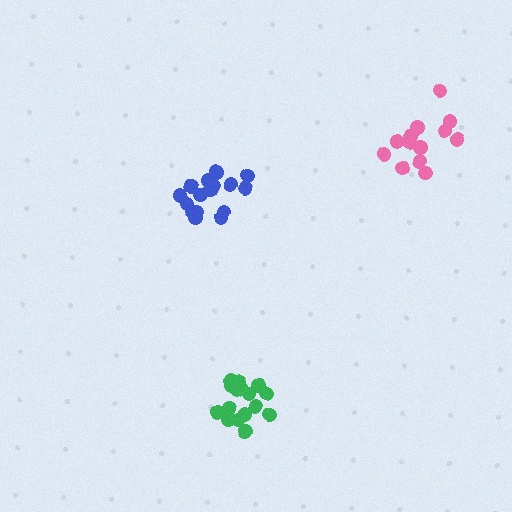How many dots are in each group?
Group 1: 16 dots, Group 2: 16 dots, Group 3: 13 dots (45 total).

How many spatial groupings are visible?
There are 3 spatial groupings.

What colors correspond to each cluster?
The clusters are colored: blue, green, pink.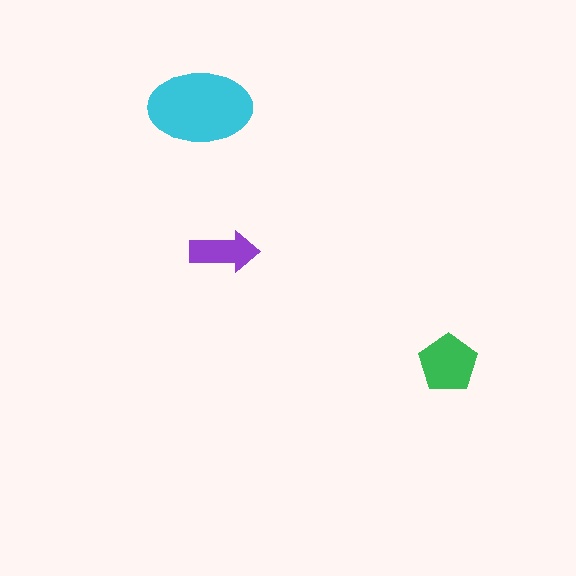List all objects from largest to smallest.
The cyan ellipse, the green pentagon, the purple arrow.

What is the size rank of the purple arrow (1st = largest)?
3rd.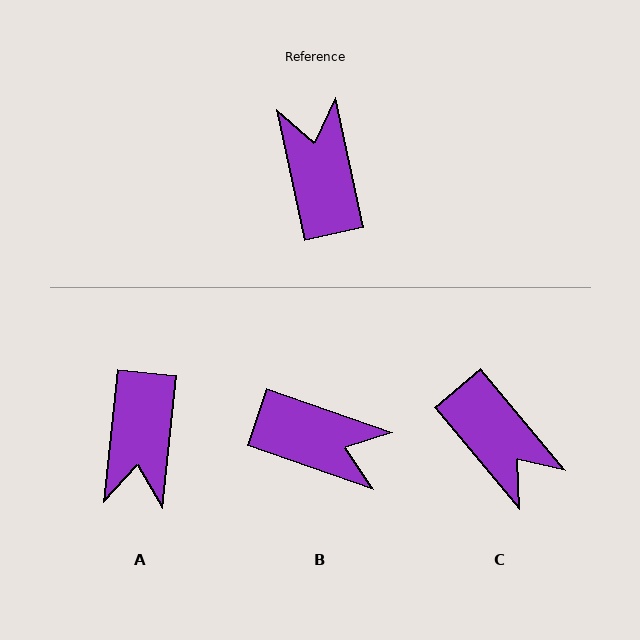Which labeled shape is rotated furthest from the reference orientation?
A, about 162 degrees away.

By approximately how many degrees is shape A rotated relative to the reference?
Approximately 162 degrees counter-clockwise.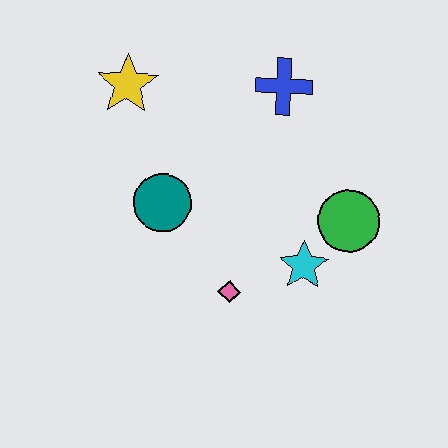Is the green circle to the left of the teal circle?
No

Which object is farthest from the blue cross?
The pink diamond is farthest from the blue cross.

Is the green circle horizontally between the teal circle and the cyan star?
No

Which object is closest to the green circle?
The cyan star is closest to the green circle.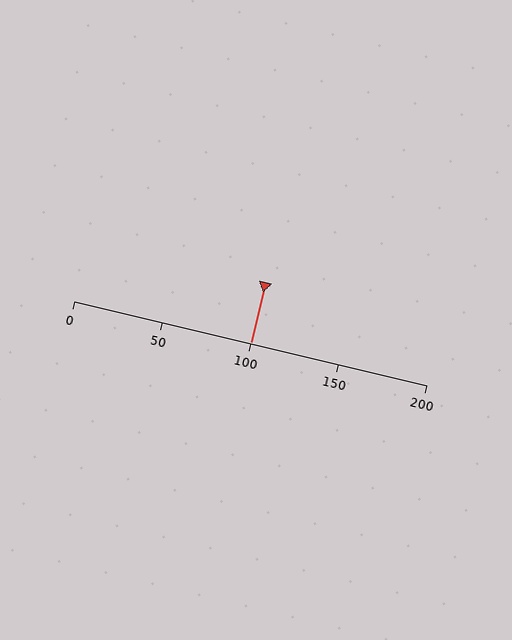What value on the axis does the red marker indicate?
The marker indicates approximately 100.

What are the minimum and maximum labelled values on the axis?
The axis runs from 0 to 200.